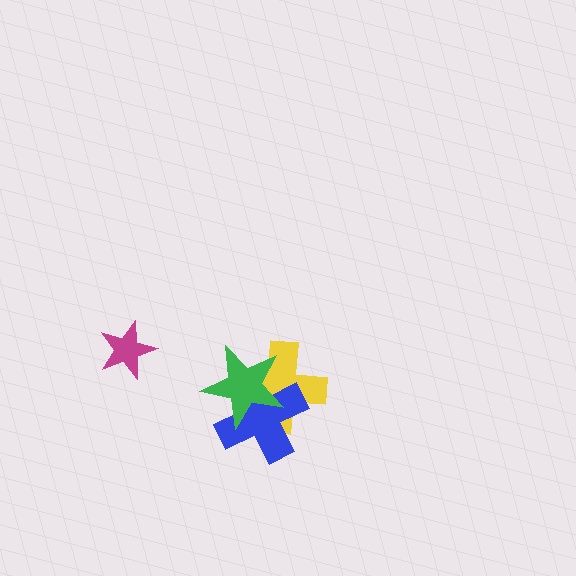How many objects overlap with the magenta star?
0 objects overlap with the magenta star.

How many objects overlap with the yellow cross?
2 objects overlap with the yellow cross.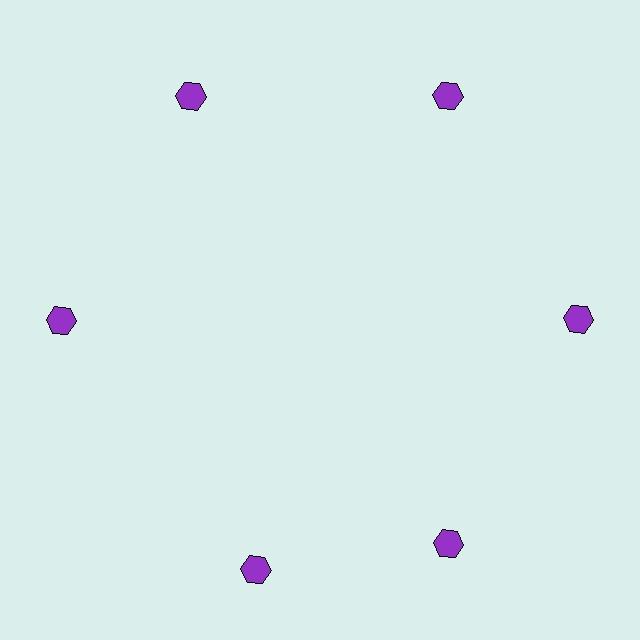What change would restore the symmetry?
The symmetry would be restored by rotating it back into even spacing with its neighbors so that all 6 hexagons sit at equal angles and equal distance from the center.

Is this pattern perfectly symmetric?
No. The 6 purple hexagons are arranged in a ring, but one element near the 7 o'clock position is rotated out of alignment along the ring, breaking the 6-fold rotational symmetry.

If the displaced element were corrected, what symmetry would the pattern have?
It would have 6-fold rotational symmetry — the pattern would map onto itself every 60 degrees.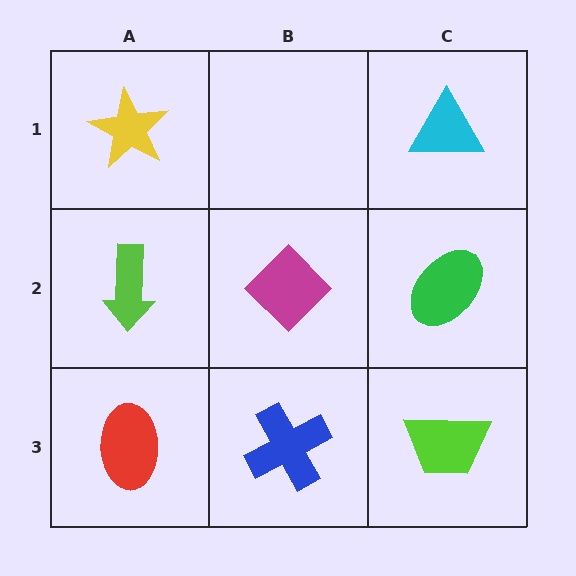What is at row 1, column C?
A cyan triangle.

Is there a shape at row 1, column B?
No, that cell is empty.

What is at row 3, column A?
A red ellipse.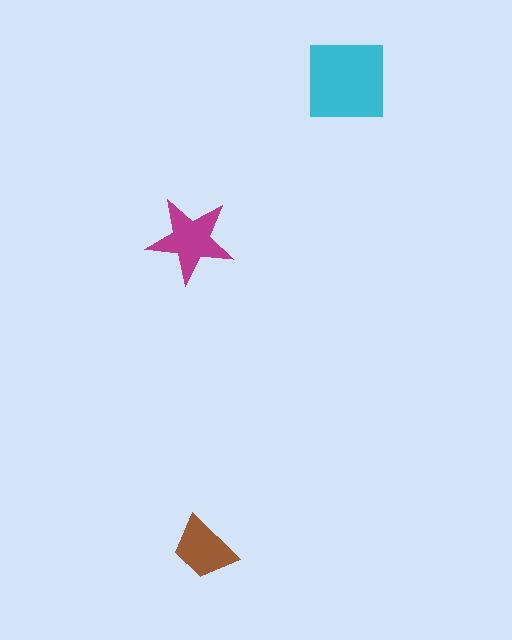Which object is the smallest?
The brown trapezoid.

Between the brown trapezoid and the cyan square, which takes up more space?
The cyan square.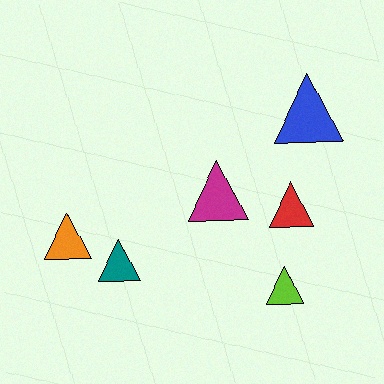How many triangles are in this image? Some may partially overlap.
There are 6 triangles.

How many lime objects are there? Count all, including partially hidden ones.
There is 1 lime object.